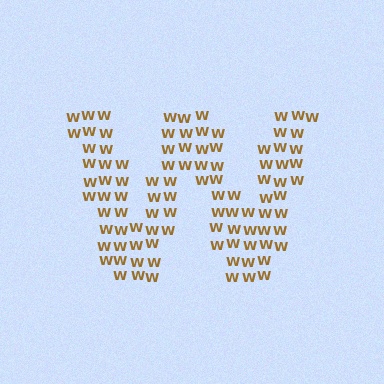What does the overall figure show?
The overall figure shows the letter W.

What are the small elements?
The small elements are letter W's.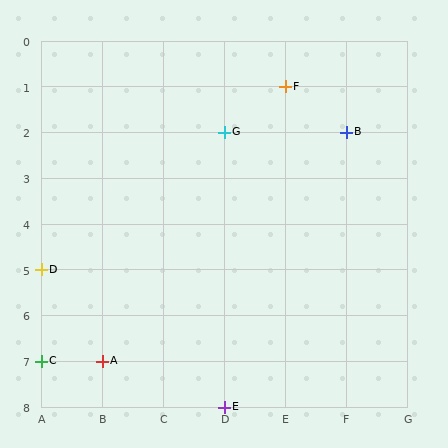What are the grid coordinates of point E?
Point E is at grid coordinates (D, 8).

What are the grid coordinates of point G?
Point G is at grid coordinates (D, 2).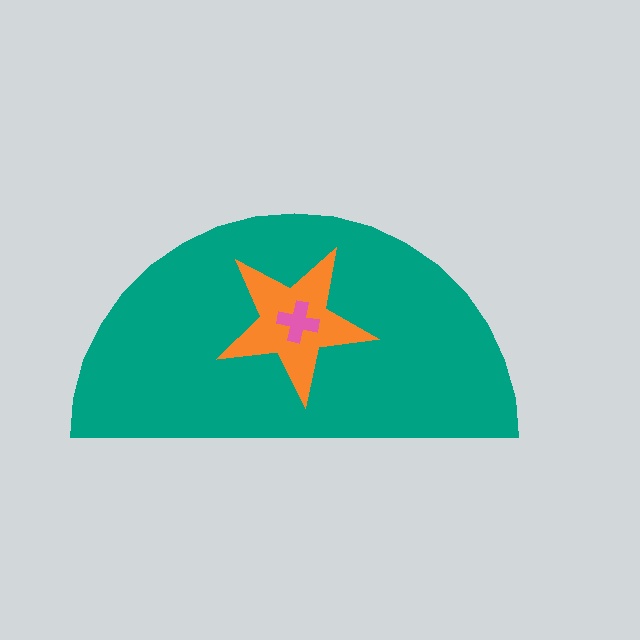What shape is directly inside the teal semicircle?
The orange star.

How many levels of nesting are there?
3.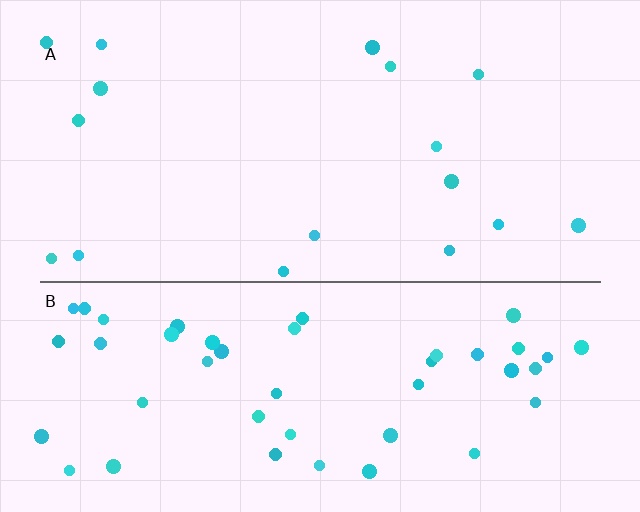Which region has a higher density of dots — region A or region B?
B (the bottom).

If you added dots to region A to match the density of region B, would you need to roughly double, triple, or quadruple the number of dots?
Approximately triple.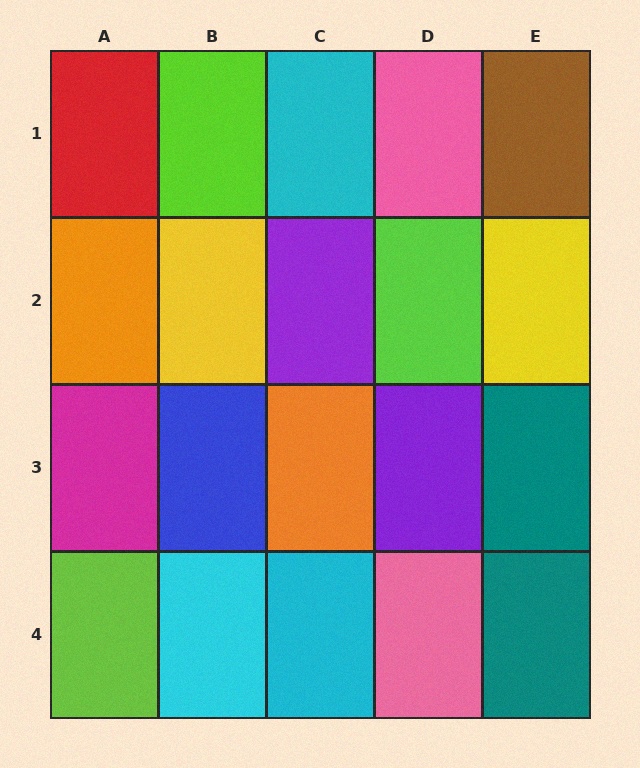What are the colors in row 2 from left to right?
Orange, yellow, purple, lime, yellow.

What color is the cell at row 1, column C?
Cyan.